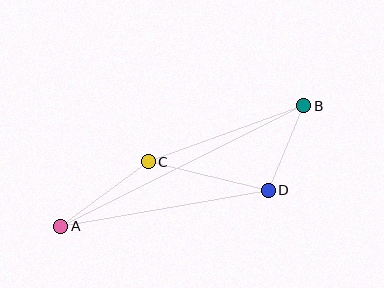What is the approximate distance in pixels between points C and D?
The distance between C and D is approximately 123 pixels.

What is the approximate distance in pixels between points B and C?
The distance between B and C is approximately 166 pixels.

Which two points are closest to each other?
Points B and D are closest to each other.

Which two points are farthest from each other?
Points A and B are farthest from each other.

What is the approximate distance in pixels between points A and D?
The distance between A and D is approximately 211 pixels.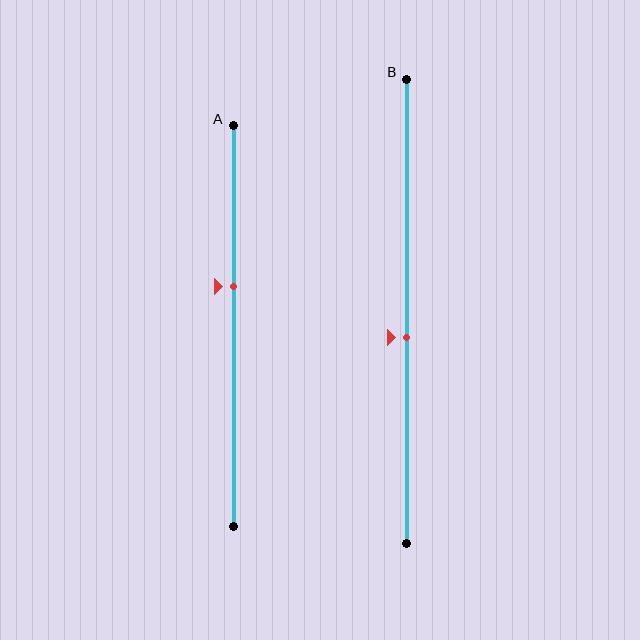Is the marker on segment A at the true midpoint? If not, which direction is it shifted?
No, the marker on segment A is shifted upward by about 10% of the segment length.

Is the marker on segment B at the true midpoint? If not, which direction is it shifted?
No, the marker on segment B is shifted downward by about 6% of the segment length.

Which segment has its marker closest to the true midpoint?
Segment B has its marker closest to the true midpoint.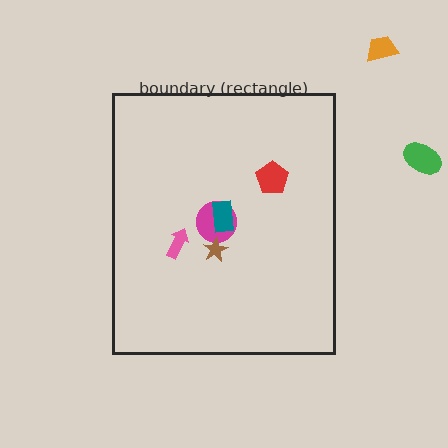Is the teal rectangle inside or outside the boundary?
Inside.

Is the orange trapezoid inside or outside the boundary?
Outside.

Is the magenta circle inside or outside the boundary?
Inside.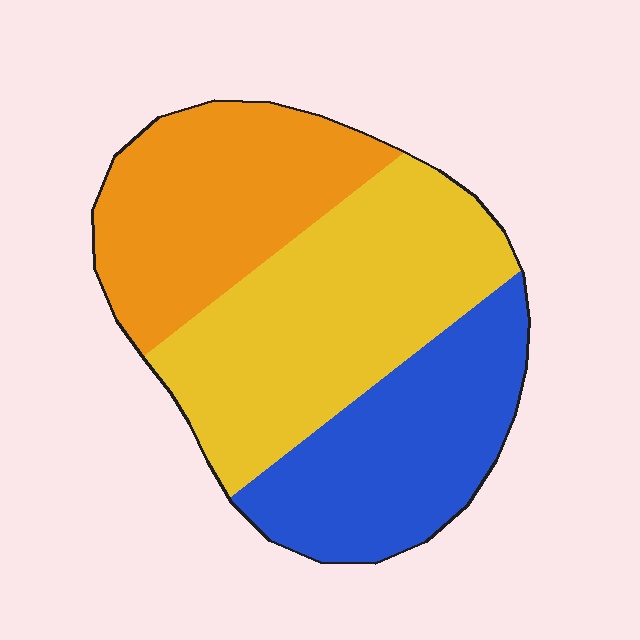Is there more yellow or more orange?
Yellow.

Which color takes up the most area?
Yellow, at roughly 40%.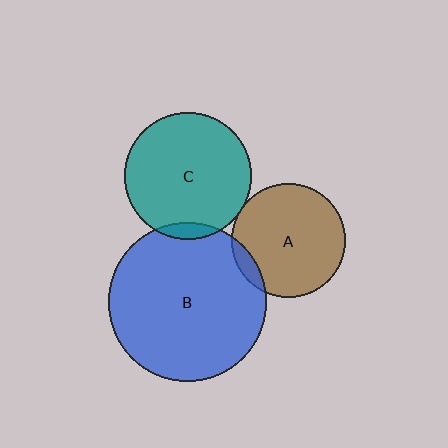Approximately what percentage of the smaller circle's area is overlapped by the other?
Approximately 5%.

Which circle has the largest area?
Circle B (blue).